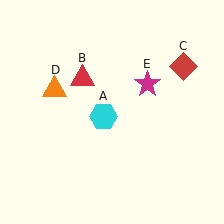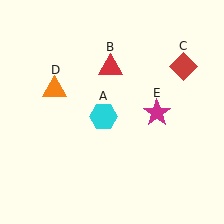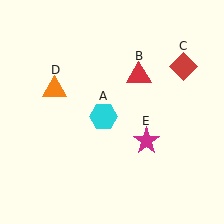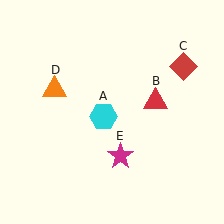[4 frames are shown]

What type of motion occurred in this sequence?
The red triangle (object B), magenta star (object E) rotated clockwise around the center of the scene.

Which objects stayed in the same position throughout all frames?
Cyan hexagon (object A) and red diamond (object C) and orange triangle (object D) remained stationary.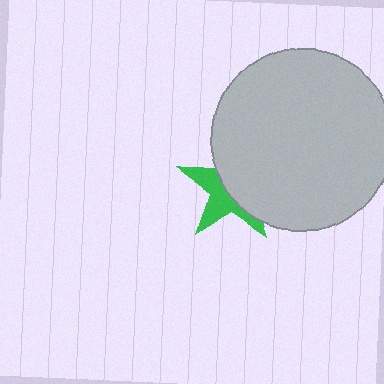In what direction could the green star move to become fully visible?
The green star could move left. That would shift it out from behind the light gray circle entirely.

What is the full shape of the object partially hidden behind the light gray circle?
The partially hidden object is a green star.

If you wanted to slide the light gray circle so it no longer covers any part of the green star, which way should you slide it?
Slide it right — that is the most direct way to separate the two shapes.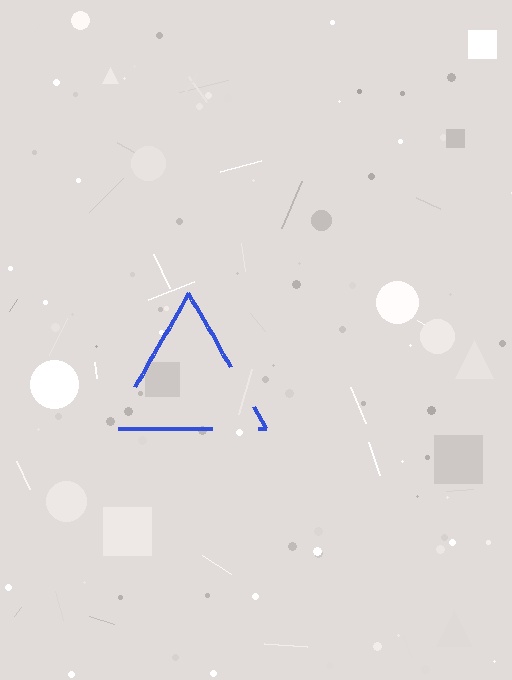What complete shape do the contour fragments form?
The contour fragments form a triangle.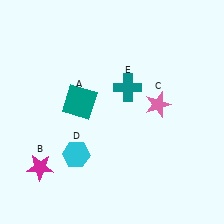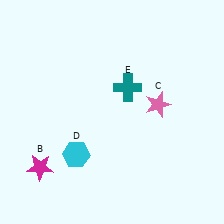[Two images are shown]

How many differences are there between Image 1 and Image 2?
There is 1 difference between the two images.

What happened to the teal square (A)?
The teal square (A) was removed in Image 2. It was in the top-left area of Image 1.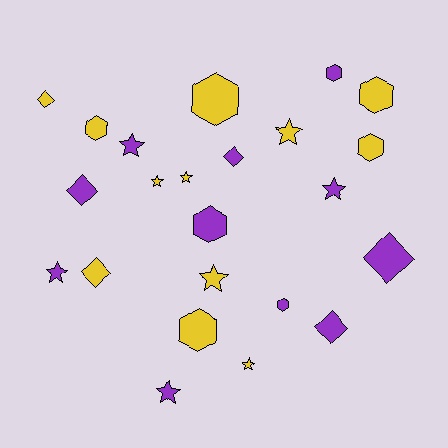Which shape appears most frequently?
Star, with 9 objects.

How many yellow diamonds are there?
There are 2 yellow diamonds.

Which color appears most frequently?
Yellow, with 12 objects.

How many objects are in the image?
There are 23 objects.